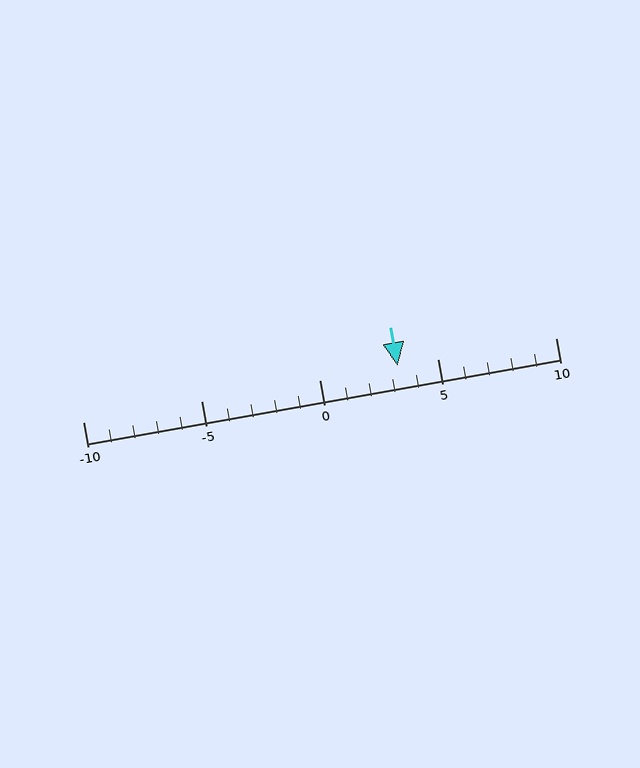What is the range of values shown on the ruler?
The ruler shows values from -10 to 10.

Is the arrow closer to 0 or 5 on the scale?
The arrow is closer to 5.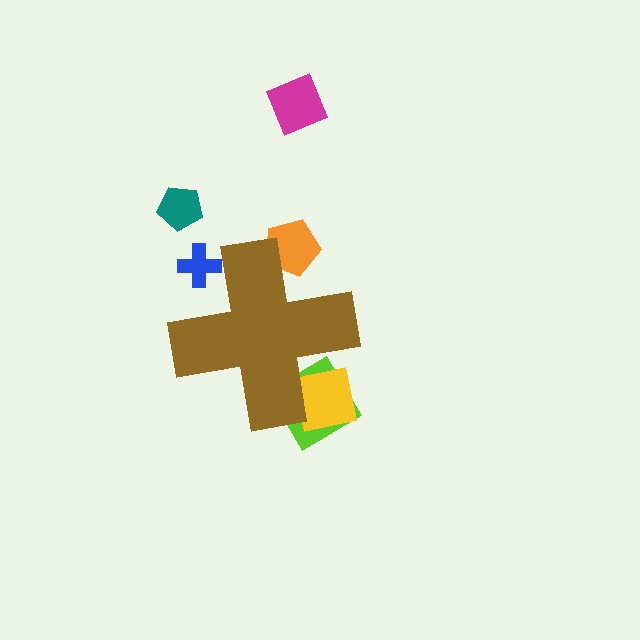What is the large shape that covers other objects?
A brown cross.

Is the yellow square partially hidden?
Yes, the yellow square is partially hidden behind the brown cross.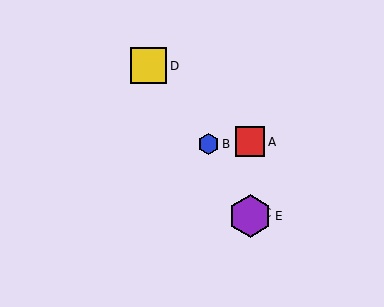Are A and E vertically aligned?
Yes, both are at x≈250.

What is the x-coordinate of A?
Object A is at x≈250.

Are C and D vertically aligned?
No, C is at x≈250 and D is at x≈148.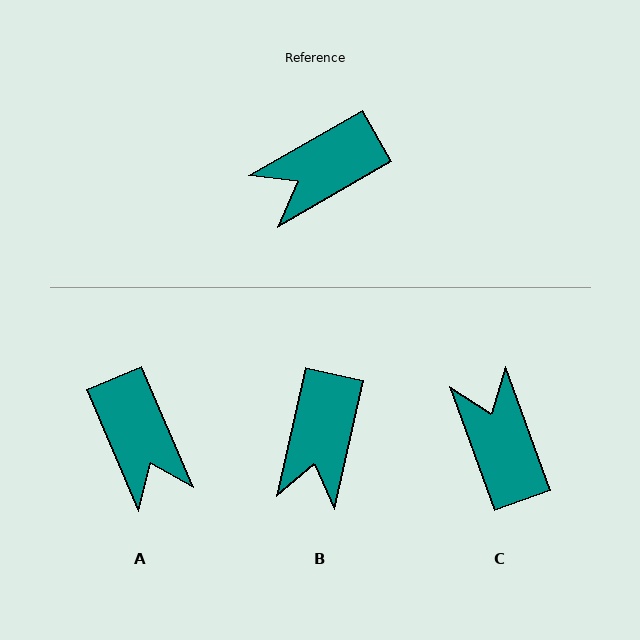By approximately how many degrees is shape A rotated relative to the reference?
Approximately 83 degrees counter-clockwise.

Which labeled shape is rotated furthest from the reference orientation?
C, about 100 degrees away.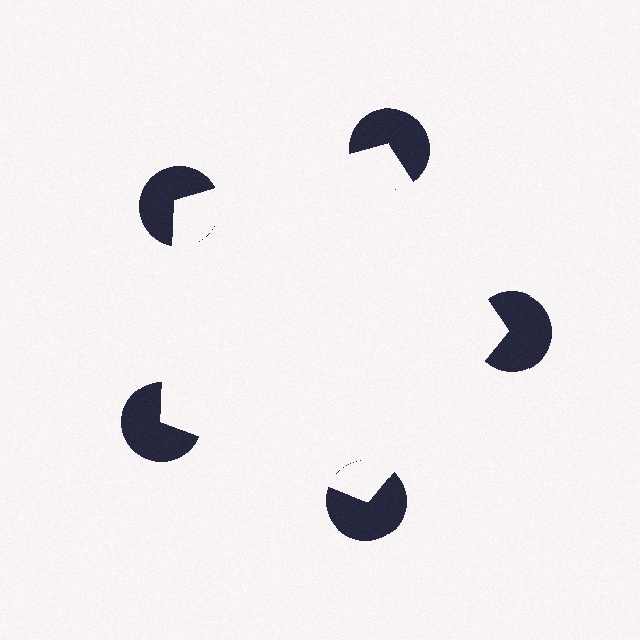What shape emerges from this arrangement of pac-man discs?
An illusory pentagon — its edges are inferred from the aligned wedge cuts in the pac-man discs, not physically drawn.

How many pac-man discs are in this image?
There are 5 — one at each vertex of the illusory pentagon.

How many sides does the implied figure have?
5 sides.